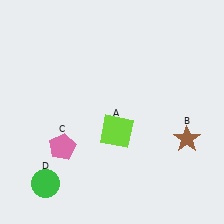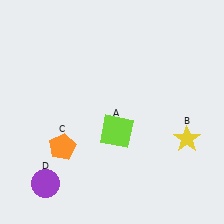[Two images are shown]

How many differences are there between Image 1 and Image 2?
There are 3 differences between the two images.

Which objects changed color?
B changed from brown to yellow. C changed from pink to orange. D changed from green to purple.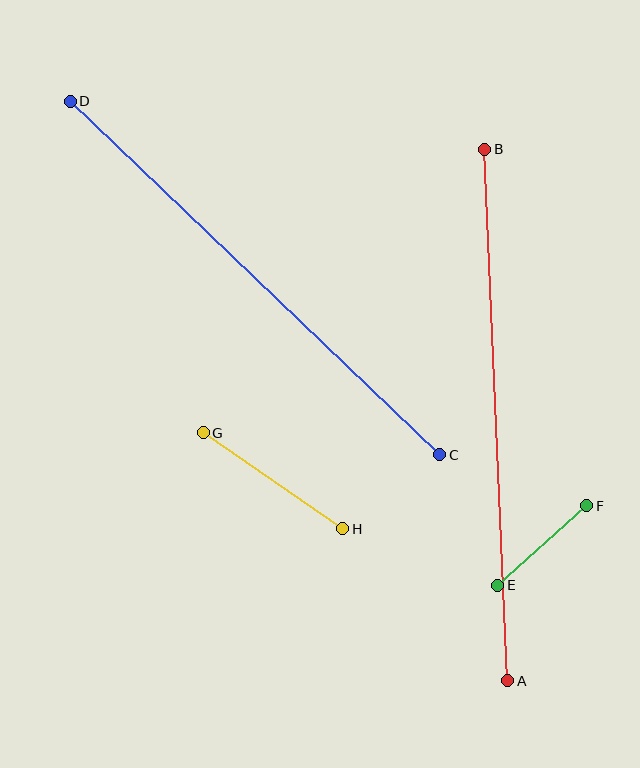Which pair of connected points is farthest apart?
Points A and B are farthest apart.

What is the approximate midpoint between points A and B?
The midpoint is at approximately (496, 415) pixels.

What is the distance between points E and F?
The distance is approximately 119 pixels.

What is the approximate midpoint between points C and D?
The midpoint is at approximately (255, 278) pixels.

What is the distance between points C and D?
The distance is approximately 511 pixels.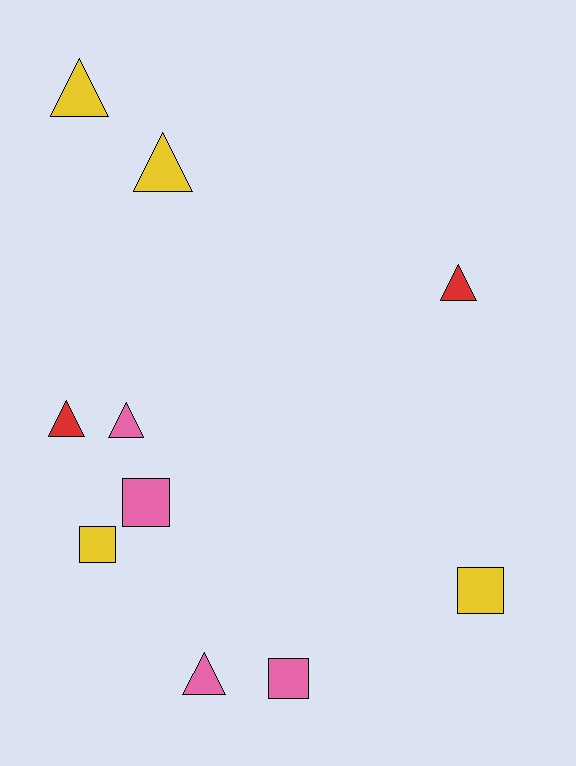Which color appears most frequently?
Pink, with 4 objects.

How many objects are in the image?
There are 10 objects.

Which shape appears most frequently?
Triangle, with 6 objects.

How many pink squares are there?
There are 2 pink squares.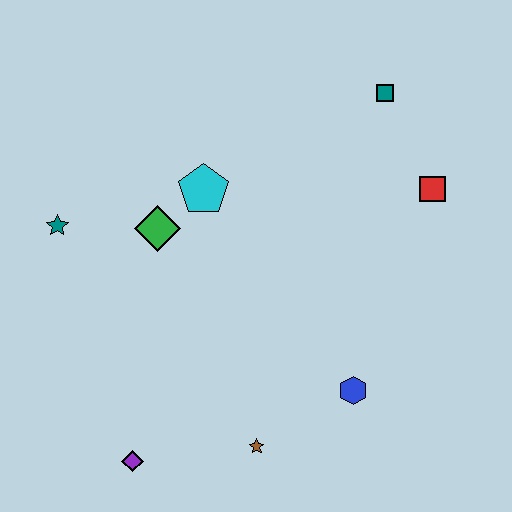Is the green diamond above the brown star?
Yes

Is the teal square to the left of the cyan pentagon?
No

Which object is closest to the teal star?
The green diamond is closest to the teal star.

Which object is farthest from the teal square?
The purple diamond is farthest from the teal square.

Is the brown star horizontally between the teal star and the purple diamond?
No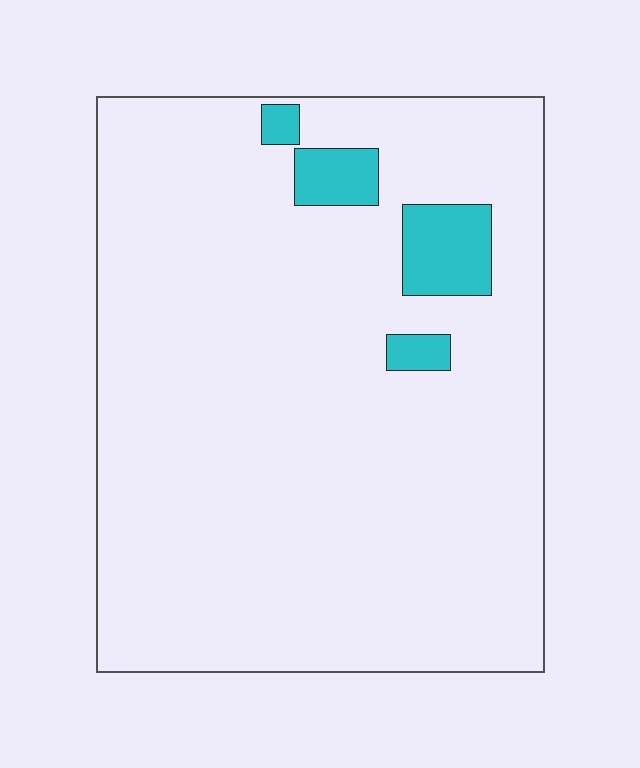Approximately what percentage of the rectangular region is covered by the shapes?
Approximately 5%.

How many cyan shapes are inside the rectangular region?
4.